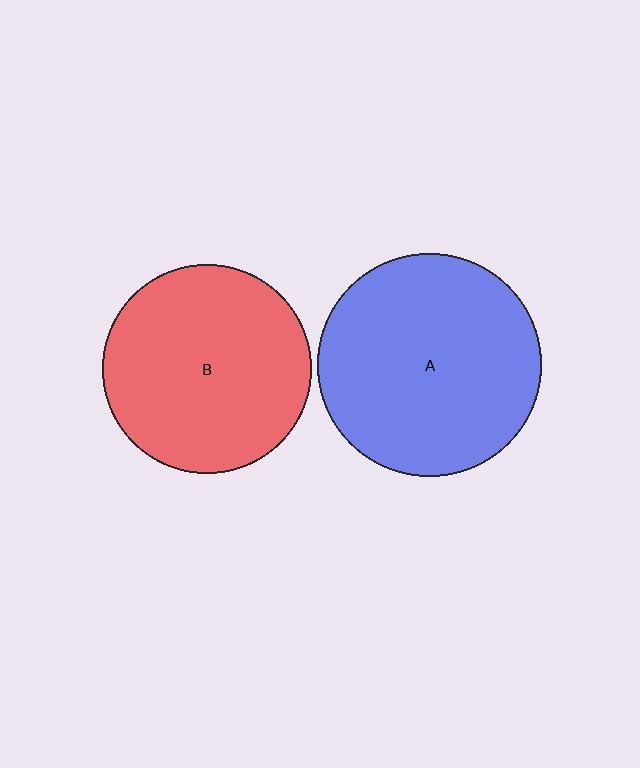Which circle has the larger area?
Circle A (blue).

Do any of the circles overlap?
No, none of the circles overlap.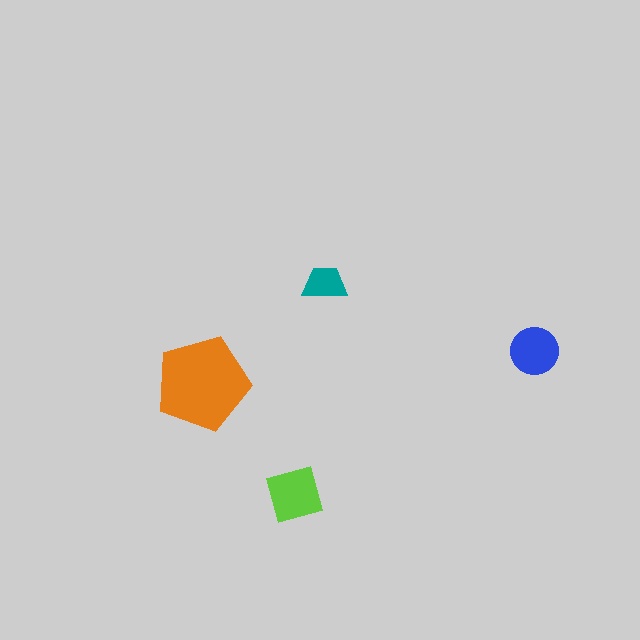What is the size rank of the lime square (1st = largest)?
2nd.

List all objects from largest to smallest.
The orange pentagon, the lime square, the blue circle, the teal trapezoid.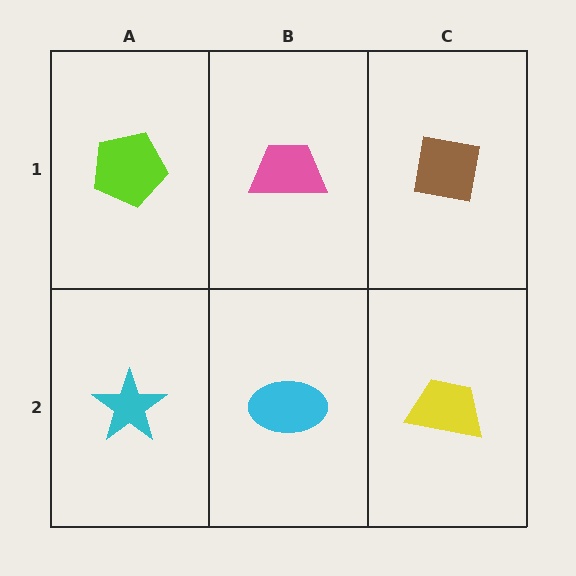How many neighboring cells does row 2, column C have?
2.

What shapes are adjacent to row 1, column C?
A yellow trapezoid (row 2, column C), a pink trapezoid (row 1, column B).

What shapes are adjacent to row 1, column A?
A cyan star (row 2, column A), a pink trapezoid (row 1, column B).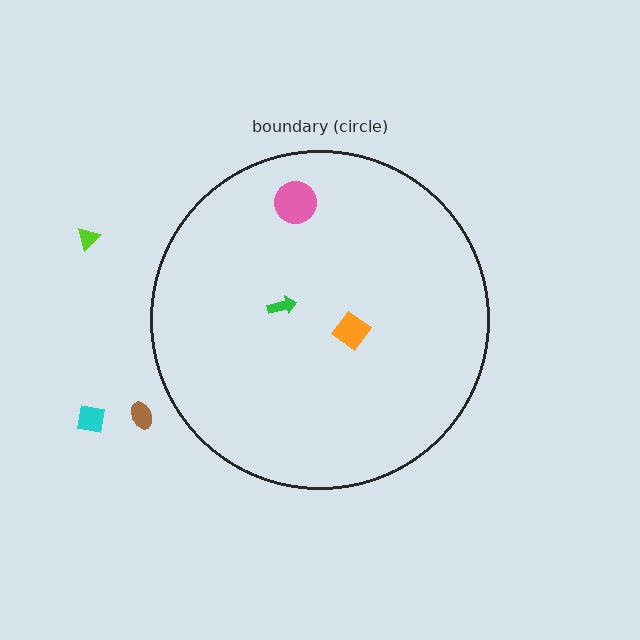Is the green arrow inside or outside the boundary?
Inside.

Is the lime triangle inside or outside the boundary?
Outside.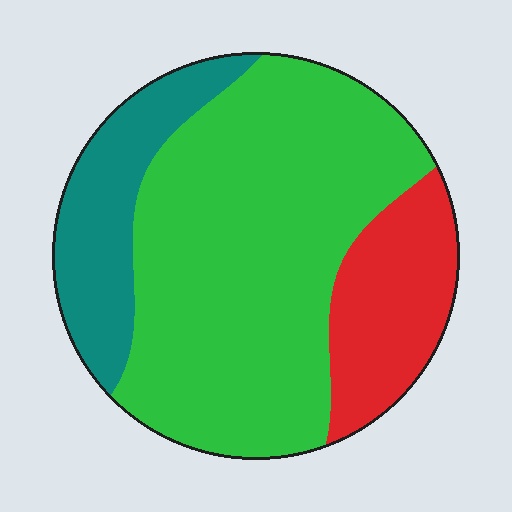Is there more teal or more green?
Green.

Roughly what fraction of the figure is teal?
Teal covers 19% of the figure.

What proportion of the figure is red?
Red takes up about one sixth (1/6) of the figure.